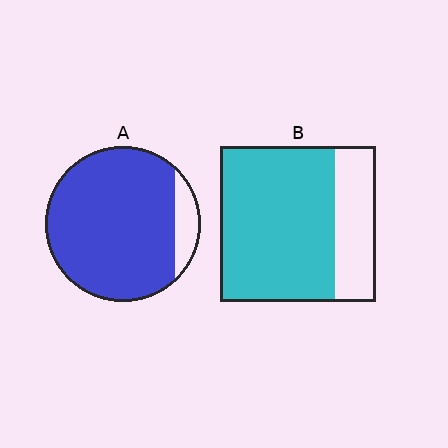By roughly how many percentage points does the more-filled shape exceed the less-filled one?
By roughly 15 percentage points (A over B).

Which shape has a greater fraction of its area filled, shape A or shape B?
Shape A.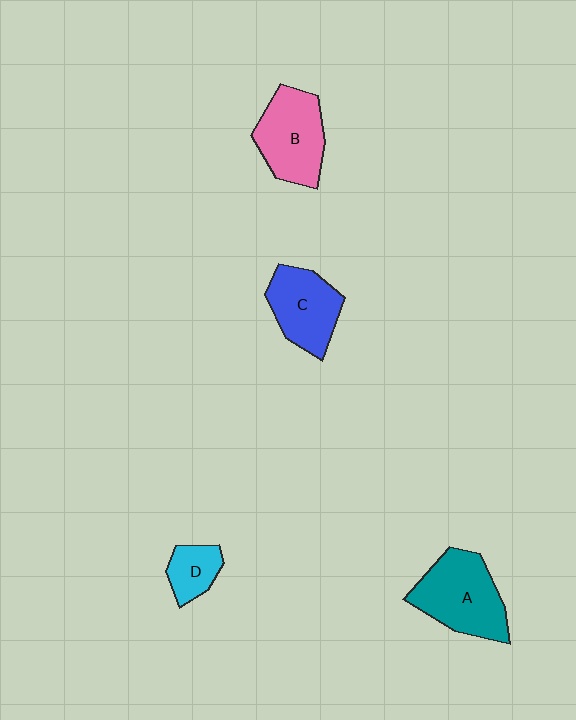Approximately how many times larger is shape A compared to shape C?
Approximately 1.2 times.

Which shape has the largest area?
Shape A (teal).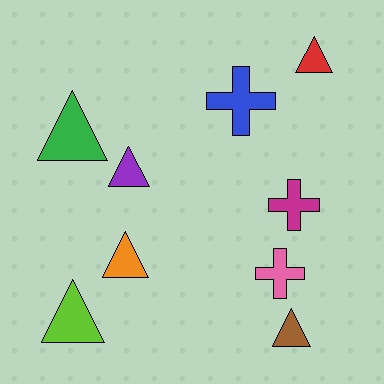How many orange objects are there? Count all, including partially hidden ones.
There is 1 orange object.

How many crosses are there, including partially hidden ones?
There are 3 crosses.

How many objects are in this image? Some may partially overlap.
There are 9 objects.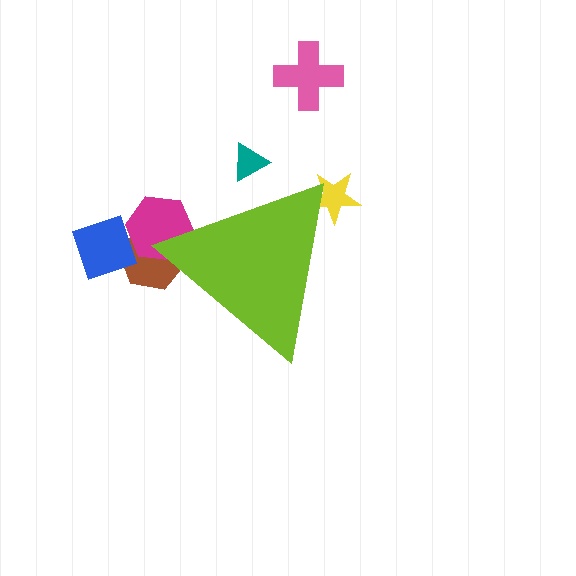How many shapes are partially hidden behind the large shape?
4 shapes are partially hidden.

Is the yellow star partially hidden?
Yes, the yellow star is partially hidden behind the lime triangle.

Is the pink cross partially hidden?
No, the pink cross is fully visible.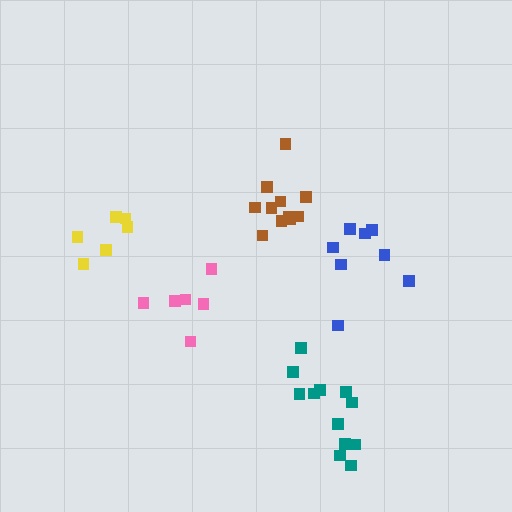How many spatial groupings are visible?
There are 5 spatial groupings.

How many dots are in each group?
Group 1: 6 dots, Group 2: 12 dots, Group 3: 6 dots, Group 4: 11 dots, Group 5: 8 dots (43 total).